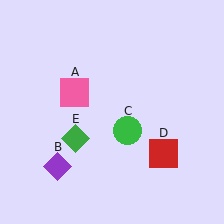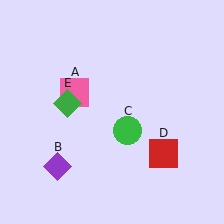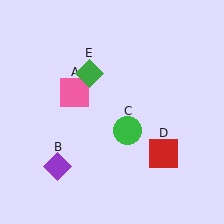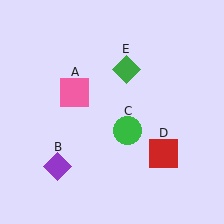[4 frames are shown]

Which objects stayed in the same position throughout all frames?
Pink square (object A) and purple diamond (object B) and green circle (object C) and red square (object D) remained stationary.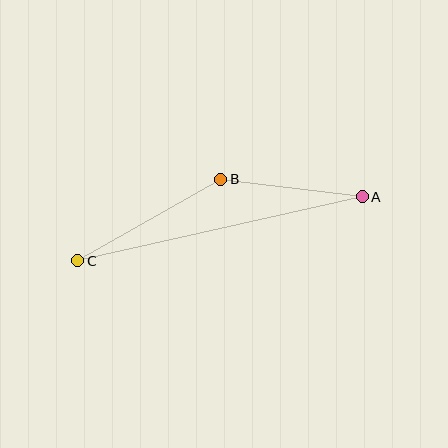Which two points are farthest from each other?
Points A and C are farthest from each other.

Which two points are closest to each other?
Points A and B are closest to each other.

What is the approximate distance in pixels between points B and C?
The distance between B and C is approximately 164 pixels.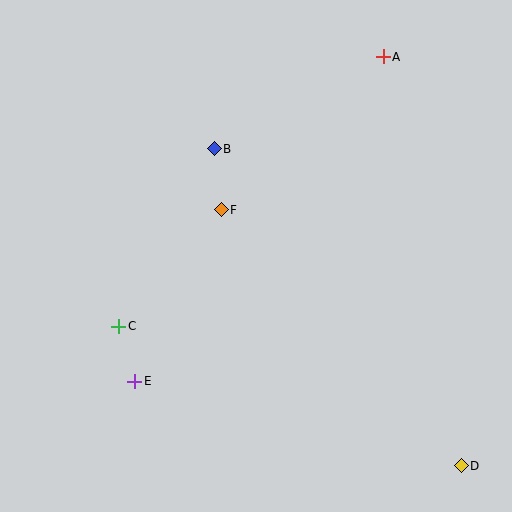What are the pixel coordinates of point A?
Point A is at (383, 57).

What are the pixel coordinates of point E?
Point E is at (135, 381).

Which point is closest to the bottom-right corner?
Point D is closest to the bottom-right corner.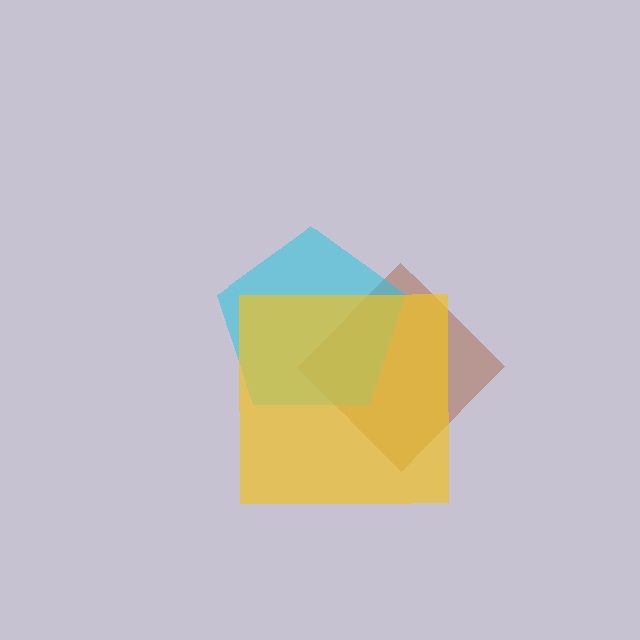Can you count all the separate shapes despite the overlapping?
Yes, there are 3 separate shapes.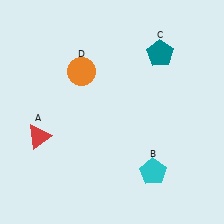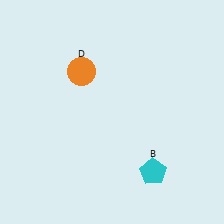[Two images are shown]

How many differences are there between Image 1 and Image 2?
There are 2 differences between the two images.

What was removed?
The red triangle (A), the teal pentagon (C) were removed in Image 2.